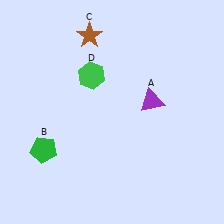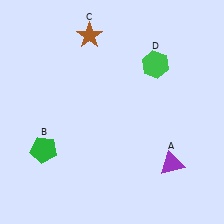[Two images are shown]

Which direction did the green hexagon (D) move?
The green hexagon (D) moved right.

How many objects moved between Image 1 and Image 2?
2 objects moved between the two images.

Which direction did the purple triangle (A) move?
The purple triangle (A) moved down.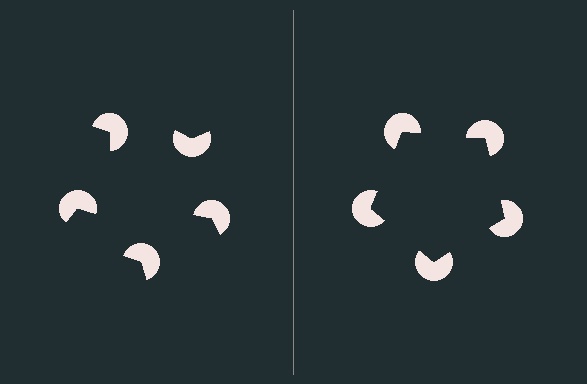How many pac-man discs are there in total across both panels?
10 — 5 on each side.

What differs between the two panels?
The pac-man discs are positioned identically on both sides; only the wedge orientations differ. On the right they align to a pentagon; on the left they are misaligned.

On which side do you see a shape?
An illusory pentagon appears on the right side. On the left side the wedge cuts are rotated, so no coherent shape forms.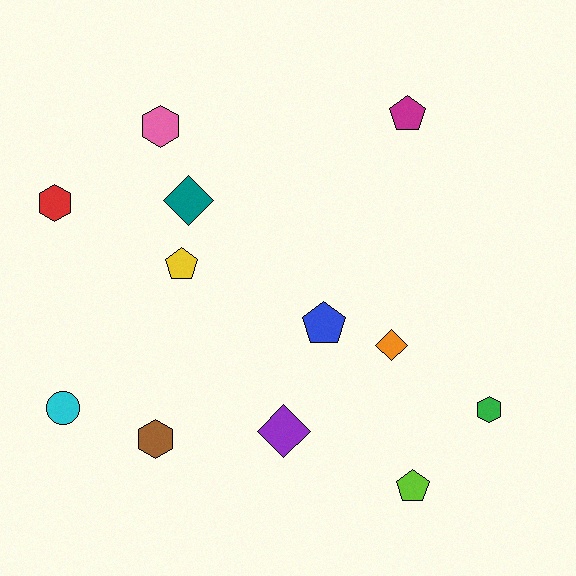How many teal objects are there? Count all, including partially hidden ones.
There is 1 teal object.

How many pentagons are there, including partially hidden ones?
There are 4 pentagons.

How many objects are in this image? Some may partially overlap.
There are 12 objects.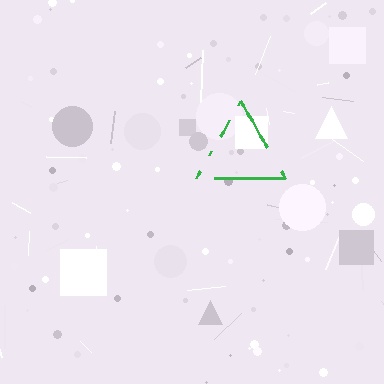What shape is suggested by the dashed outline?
The dashed outline suggests a triangle.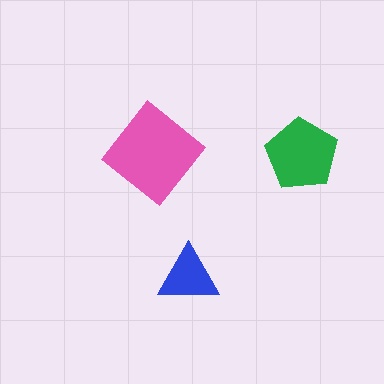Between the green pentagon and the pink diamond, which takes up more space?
The pink diamond.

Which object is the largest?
The pink diamond.